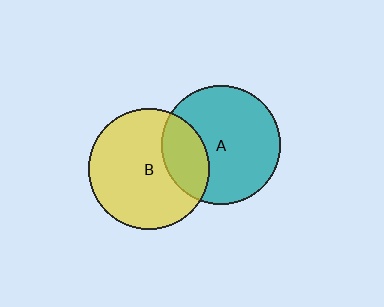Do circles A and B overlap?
Yes.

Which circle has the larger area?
Circle B (yellow).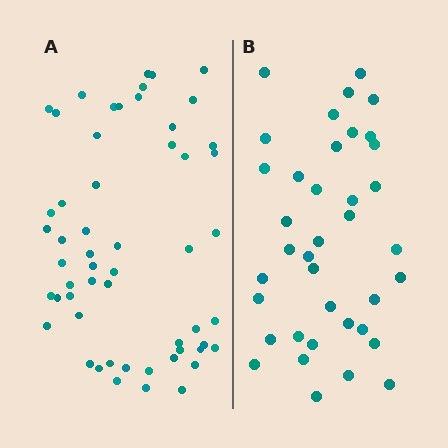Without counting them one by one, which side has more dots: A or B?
Region A (the left region) has more dots.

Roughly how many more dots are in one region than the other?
Region A has approximately 15 more dots than region B.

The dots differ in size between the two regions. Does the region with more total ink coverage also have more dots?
No. Region B has more total ink coverage because its dots are larger, but region A actually contains more individual dots. Total area can be misleading — the number of items is what matters here.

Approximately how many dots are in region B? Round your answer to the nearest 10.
About 40 dots. (The exact count is 38, which rounds to 40.)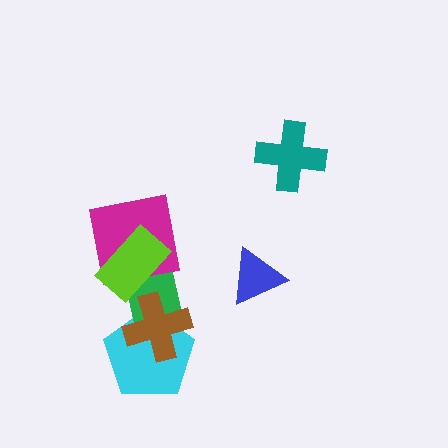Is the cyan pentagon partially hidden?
Yes, it is partially covered by another shape.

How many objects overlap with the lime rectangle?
2 objects overlap with the lime rectangle.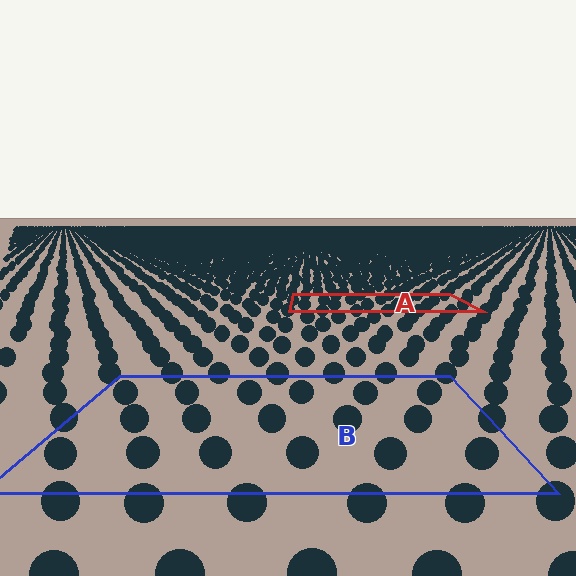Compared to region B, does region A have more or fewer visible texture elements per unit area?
Region A has more texture elements per unit area — they are packed more densely because it is farther away.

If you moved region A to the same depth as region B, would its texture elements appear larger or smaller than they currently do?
They would appear larger. At a closer depth, the same texture elements are projected at a bigger on-screen size.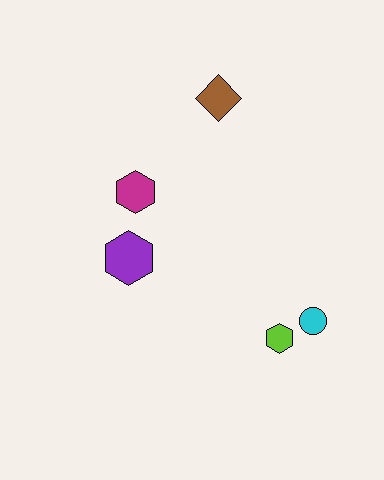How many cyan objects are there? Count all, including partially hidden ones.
There is 1 cyan object.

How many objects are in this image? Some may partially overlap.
There are 5 objects.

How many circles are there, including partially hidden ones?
There is 1 circle.